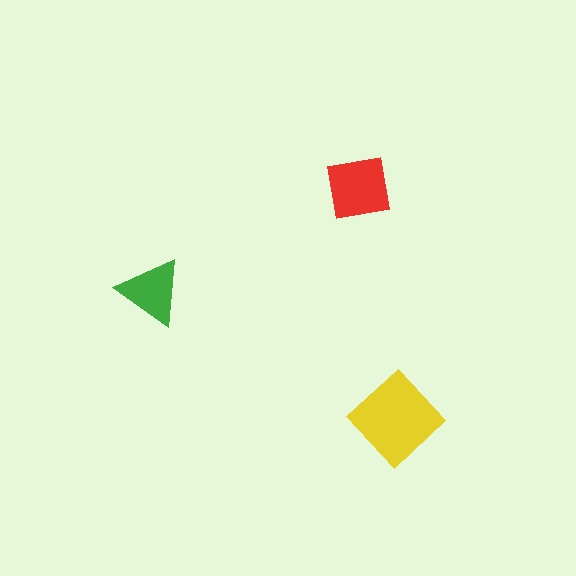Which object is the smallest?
The green triangle.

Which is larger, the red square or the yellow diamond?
The yellow diamond.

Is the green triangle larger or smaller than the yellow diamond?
Smaller.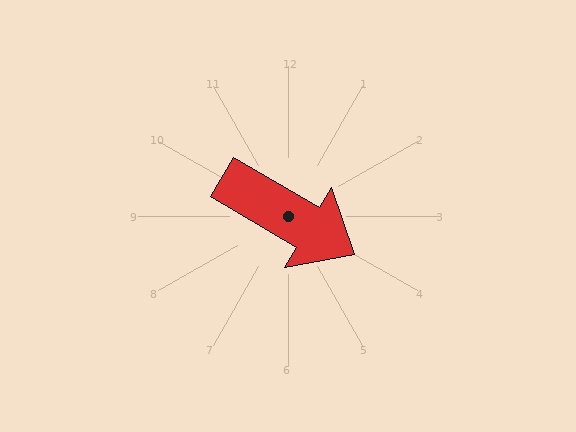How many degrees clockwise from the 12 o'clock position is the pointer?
Approximately 120 degrees.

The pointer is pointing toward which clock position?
Roughly 4 o'clock.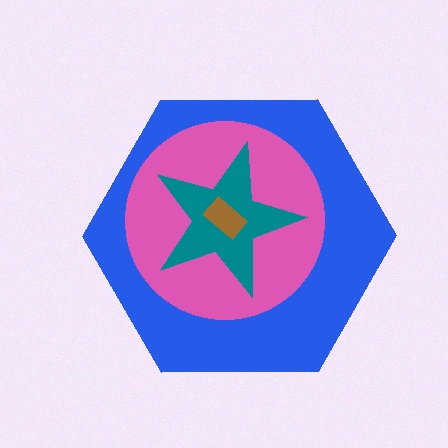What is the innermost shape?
The brown rectangle.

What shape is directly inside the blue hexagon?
The pink circle.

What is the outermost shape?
The blue hexagon.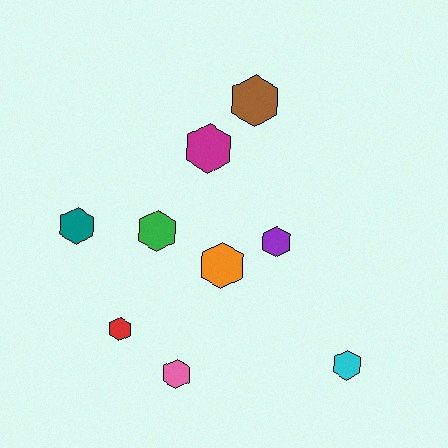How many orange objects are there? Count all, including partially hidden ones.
There is 1 orange object.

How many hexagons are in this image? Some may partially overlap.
There are 9 hexagons.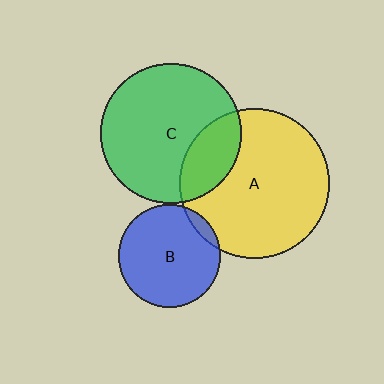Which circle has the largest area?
Circle A (yellow).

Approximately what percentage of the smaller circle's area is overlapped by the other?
Approximately 5%.